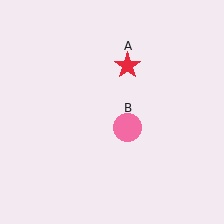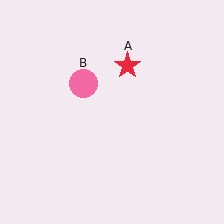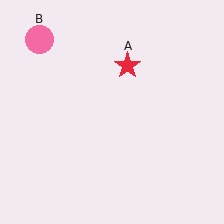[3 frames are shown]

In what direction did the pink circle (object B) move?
The pink circle (object B) moved up and to the left.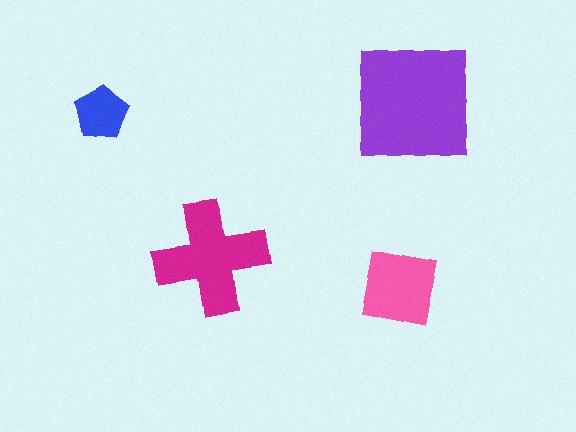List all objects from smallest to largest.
The blue pentagon, the pink square, the magenta cross, the purple square.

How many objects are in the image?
There are 4 objects in the image.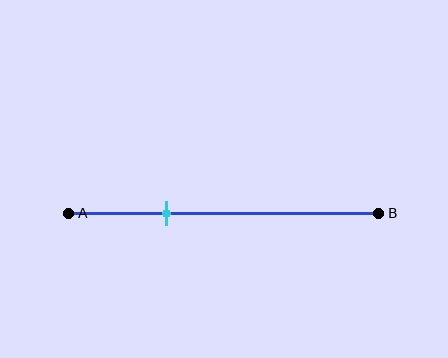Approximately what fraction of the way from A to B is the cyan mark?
The cyan mark is approximately 30% of the way from A to B.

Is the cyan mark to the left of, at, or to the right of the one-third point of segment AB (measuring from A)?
The cyan mark is approximately at the one-third point of segment AB.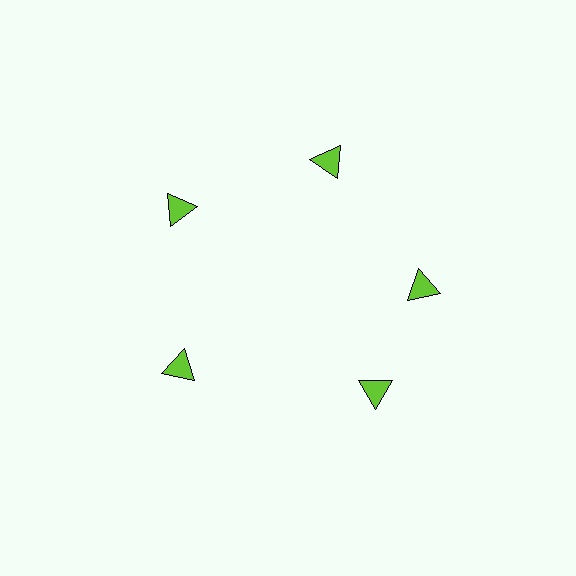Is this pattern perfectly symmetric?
No. The 5 lime triangles are arranged in a ring, but one element near the 5 o'clock position is rotated out of alignment along the ring, breaking the 5-fold rotational symmetry.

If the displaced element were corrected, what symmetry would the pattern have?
It would have 5-fold rotational symmetry — the pattern would map onto itself every 72 degrees.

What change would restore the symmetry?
The symmetry would be restored by rotating it back into even spacing with its neighbors so that all 5 triangles sit at equal angles and equal distance from the center.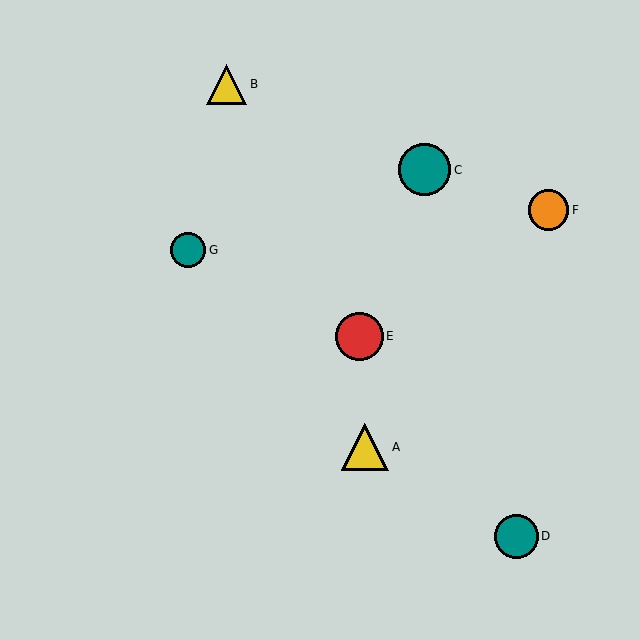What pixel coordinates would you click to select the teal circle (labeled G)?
Click at (188, 250) to select the teal circle G.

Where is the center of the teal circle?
The center of the teal circle is at (516, 536).